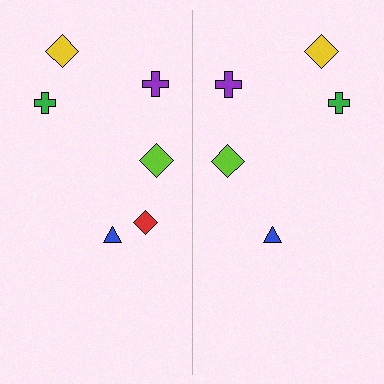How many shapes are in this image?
There are 11 shapes in this image.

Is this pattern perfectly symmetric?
No, the pattern is not perfectly symmetric. A red diamond is missing from the right side.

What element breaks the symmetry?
A red diamond is missing from the right side.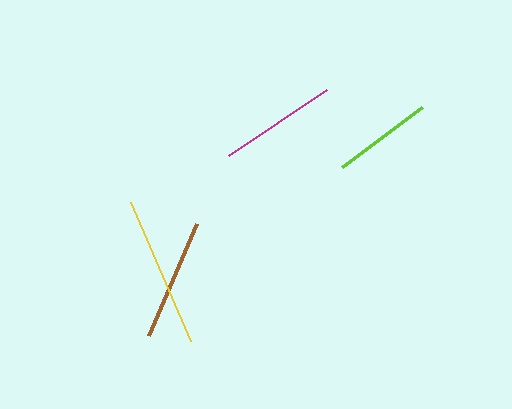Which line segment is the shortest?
The lime line is the shortest at approximately 100 pixels.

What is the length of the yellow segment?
The yellow segment is approximately 150 pixels long.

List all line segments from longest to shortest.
From longest to shortest: yellow, brown, magenta, lime.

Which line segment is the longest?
The yellow line is the longest at approximately 150 pixels.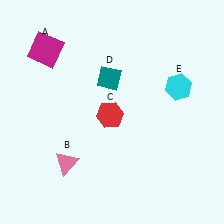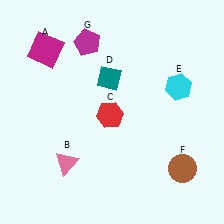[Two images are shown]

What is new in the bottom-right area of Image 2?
A brown circle (F) was added in the bottom-right area of Image 2.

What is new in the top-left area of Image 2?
A magenta pentagon (G) was added in the top-left area of Image 2.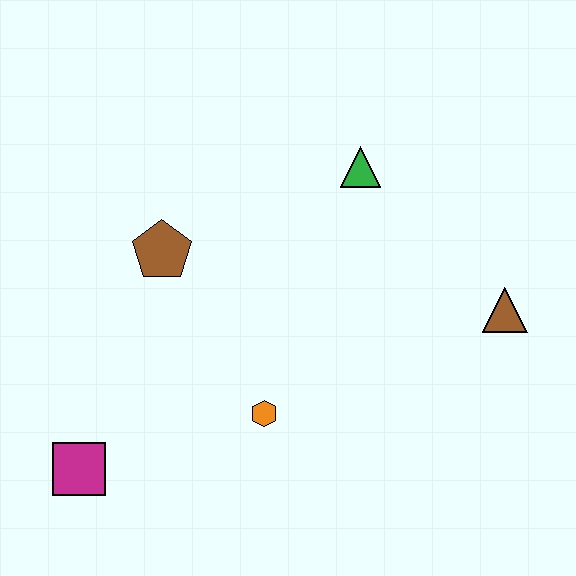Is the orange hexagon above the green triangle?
No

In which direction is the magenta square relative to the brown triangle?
The magenta square is to the left of the brown triangle.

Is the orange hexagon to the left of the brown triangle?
Yes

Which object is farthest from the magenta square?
The brown triangle is farthest from the magenta square.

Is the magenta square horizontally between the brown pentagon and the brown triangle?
No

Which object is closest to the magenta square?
The orange hexagon is closest to the magenta square.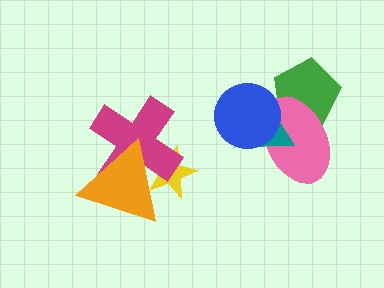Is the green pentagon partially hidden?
Yes, it is partially covered by another shape.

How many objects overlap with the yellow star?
2 objects overlap with the yellow star.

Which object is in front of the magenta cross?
The orange triangle is in front of the magenta cross.